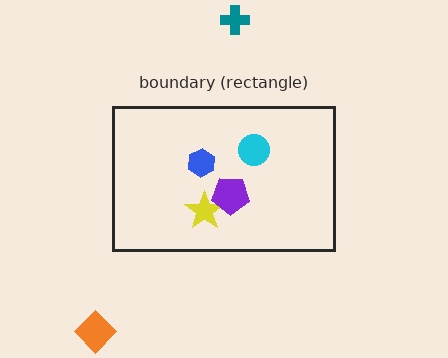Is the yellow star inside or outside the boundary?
Inside.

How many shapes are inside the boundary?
4 inside, 2 outside.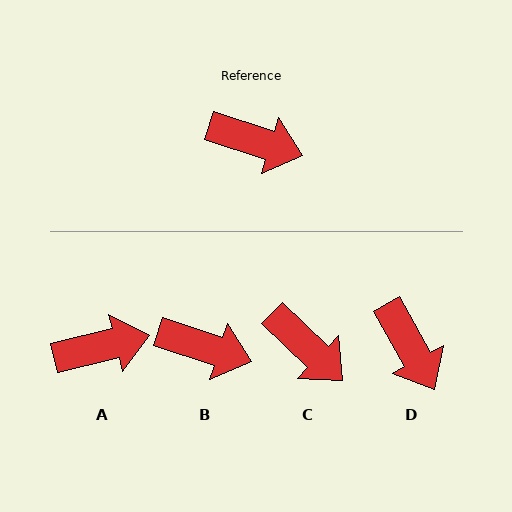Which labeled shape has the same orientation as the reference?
B.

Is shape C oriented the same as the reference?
No, it is off by about 26 degrees.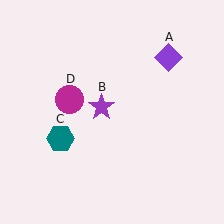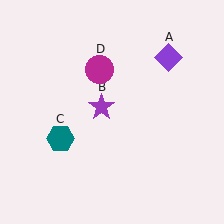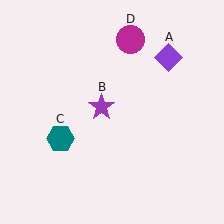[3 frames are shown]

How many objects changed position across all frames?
1 object changed position: magenta circle (object D).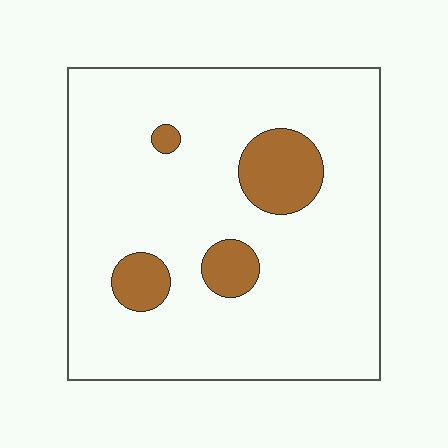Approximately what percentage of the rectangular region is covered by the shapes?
Approximately 10%.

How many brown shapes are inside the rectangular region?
4.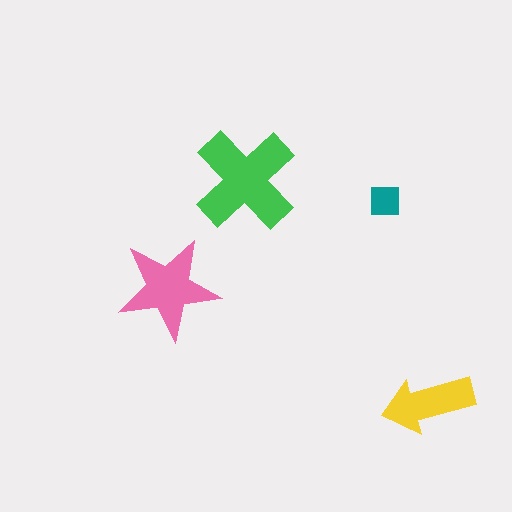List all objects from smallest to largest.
The teal square, the yellow arrow, the pink star, the green cross.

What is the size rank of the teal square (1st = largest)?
4th.